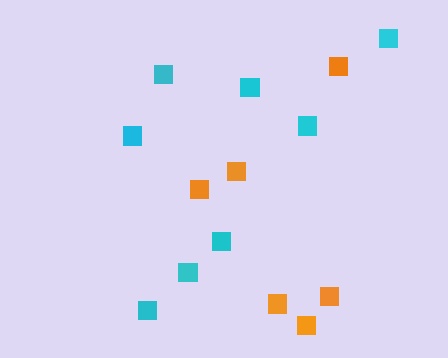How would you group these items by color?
There are 2 groups: one group of orange squares (6) and one group of cyan squares (8).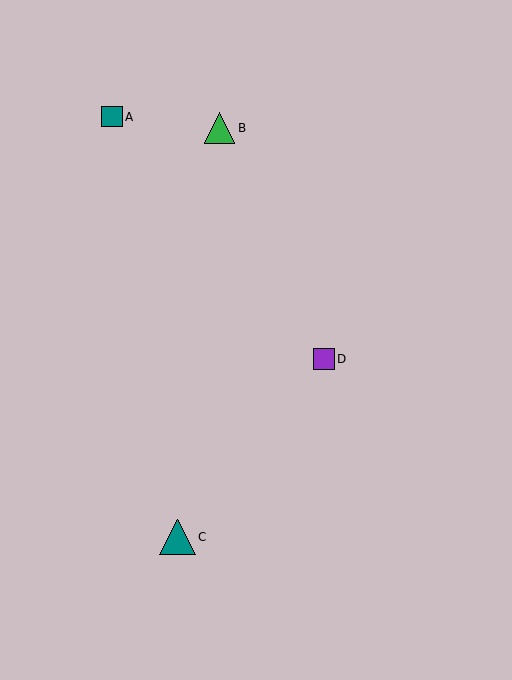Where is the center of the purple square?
The center of the purple square is at (324, 359).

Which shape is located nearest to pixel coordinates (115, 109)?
The teal square (labeled A) at (112, 117) is nearest to that location.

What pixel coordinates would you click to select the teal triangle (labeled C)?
Click at (177, 537) to select the teal triangle C.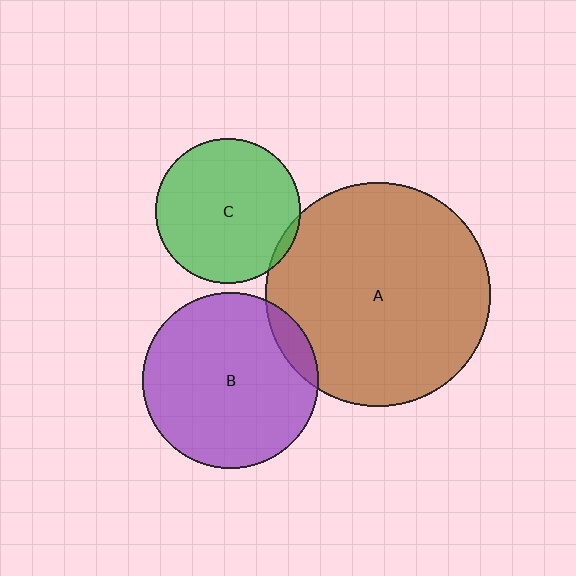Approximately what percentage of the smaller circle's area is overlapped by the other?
Approximately 10%.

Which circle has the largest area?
Circle A (brown).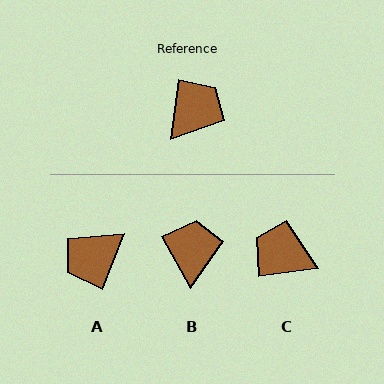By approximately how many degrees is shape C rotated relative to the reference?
Approximately 104 degrees counter-clockwise.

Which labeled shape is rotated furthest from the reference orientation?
A, about 165 degrees away.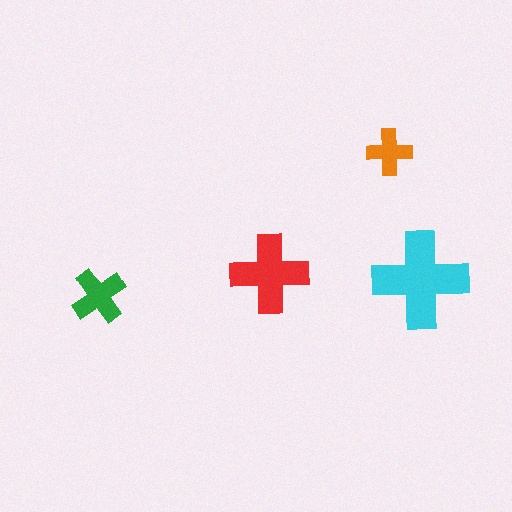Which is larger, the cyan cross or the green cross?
The cyan one.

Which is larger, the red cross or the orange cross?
The red one.